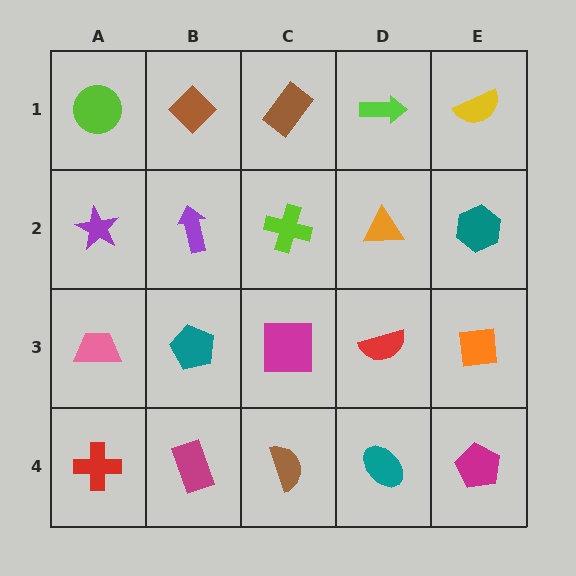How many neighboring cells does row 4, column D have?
3.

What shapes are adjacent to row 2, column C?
A brown rectangle (row 1, column C), a magenta square (row 3, column C), a purple arrow (row 2, column B), an orange triangle (row 2, column D).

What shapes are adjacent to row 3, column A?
A purple star (row 2, column A), a red cross (row 4, column A), a teal pentagon (row 3, column B).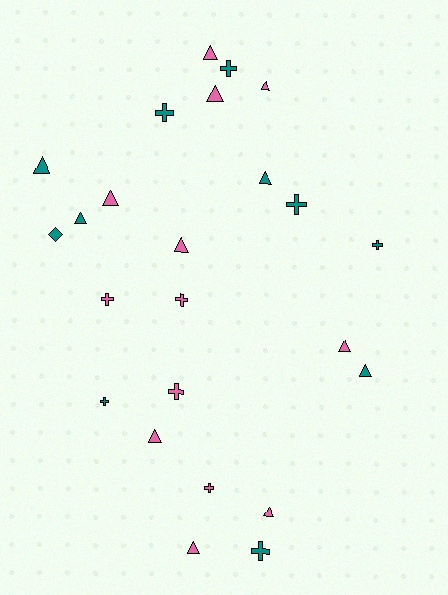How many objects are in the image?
There are 24 objects.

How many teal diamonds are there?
There is 1 teal diamond.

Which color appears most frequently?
Pink, with 13 objects.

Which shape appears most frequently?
Triangle, with 13 objects.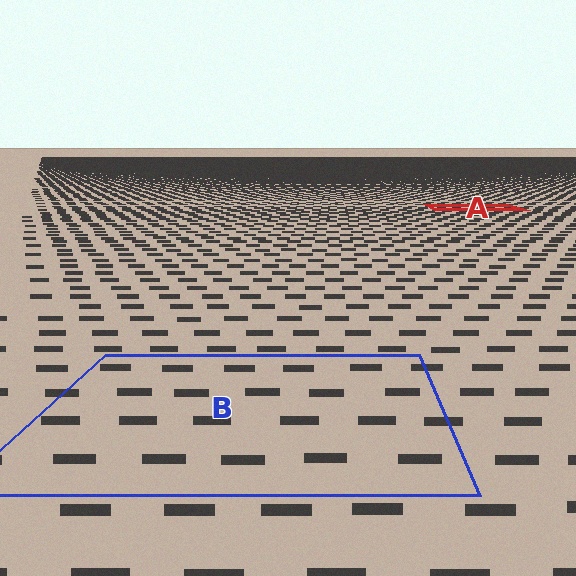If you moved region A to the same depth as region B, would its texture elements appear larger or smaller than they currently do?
They would appear larger. At a closer depth, the same texture elements are projected at a bigger on-screen size.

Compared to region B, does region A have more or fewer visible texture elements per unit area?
Region A has more texture elements per unit area — they are packed more densely because it is farther away.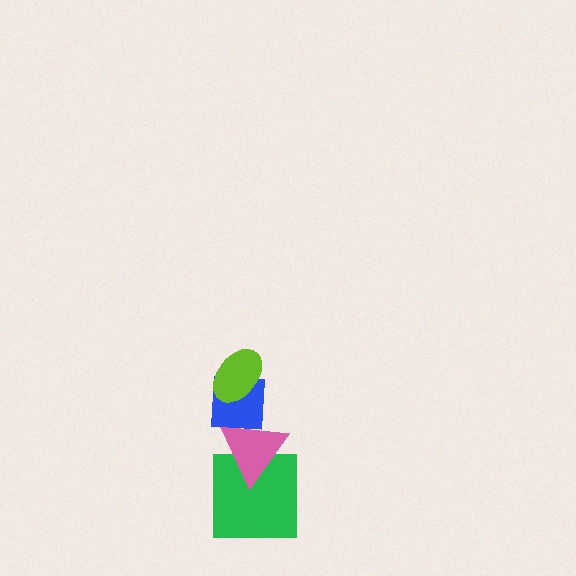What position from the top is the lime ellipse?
The lime ellipse is 1st from the top.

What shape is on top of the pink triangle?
The blue square is on top of the pink triangle.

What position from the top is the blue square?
The blue square is 2nd from the top.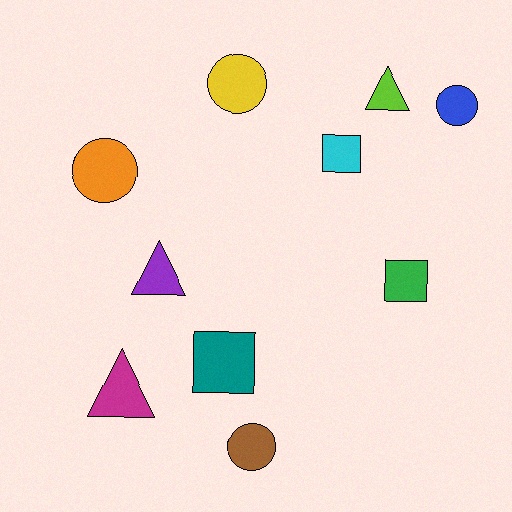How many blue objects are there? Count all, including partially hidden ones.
There is 1 blue object.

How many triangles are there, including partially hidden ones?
There are 3 triangles.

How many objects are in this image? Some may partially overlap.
There are 10 objects.